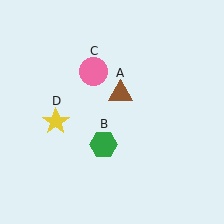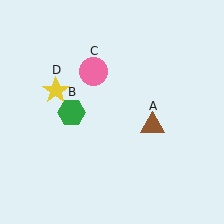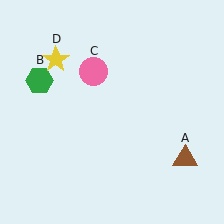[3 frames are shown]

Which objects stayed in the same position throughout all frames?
Pink circle (object C) remained stationary.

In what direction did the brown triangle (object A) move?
The brown triangle (object A) moved down and to the right.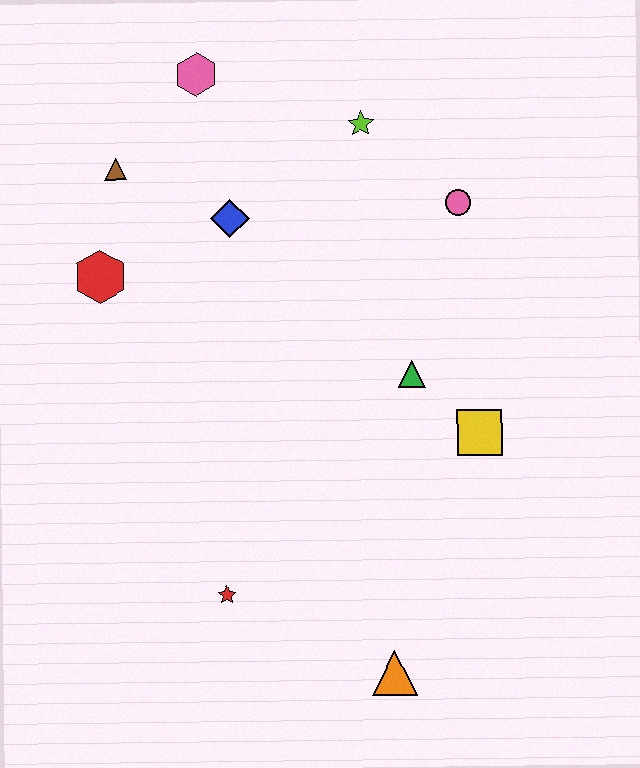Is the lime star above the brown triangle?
Yes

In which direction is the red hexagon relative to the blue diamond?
The red hexagon is to the left of the blue diamond.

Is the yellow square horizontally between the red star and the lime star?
No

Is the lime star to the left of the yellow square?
Yes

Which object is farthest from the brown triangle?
The orange triangle is farthest from the brown triangle.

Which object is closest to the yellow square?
The green triangle is closest to the yellow square.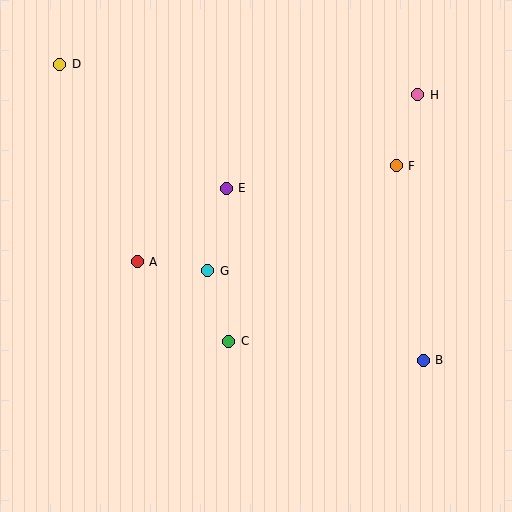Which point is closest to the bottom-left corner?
Point A is closest to the bottom-left corner.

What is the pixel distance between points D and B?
The distance between D and B is 469 pixels.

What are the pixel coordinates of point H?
Point H is at (418, 95).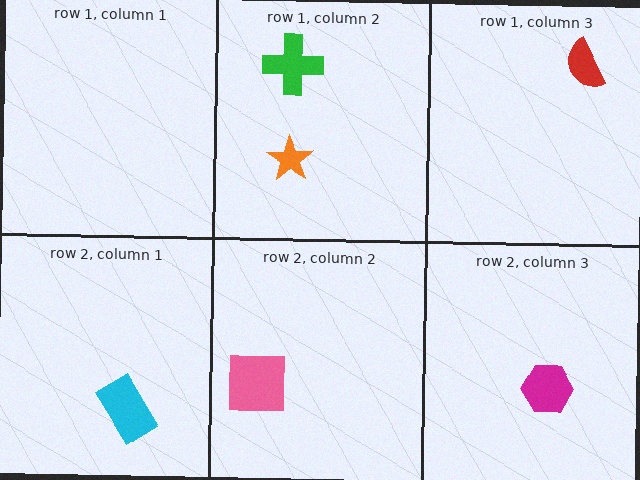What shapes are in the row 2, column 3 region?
The magenta hexagon.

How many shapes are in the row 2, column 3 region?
1.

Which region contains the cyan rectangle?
The row 2, column 1 region.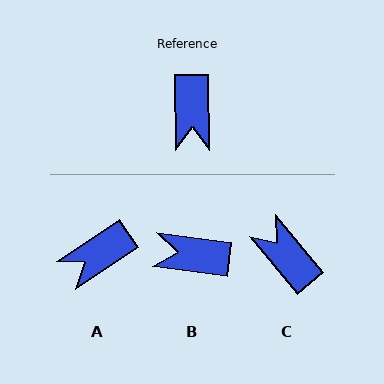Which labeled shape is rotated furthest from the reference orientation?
C, about 140 degrees away.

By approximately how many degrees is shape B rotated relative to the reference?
Approximately 97 degrees clockwise.